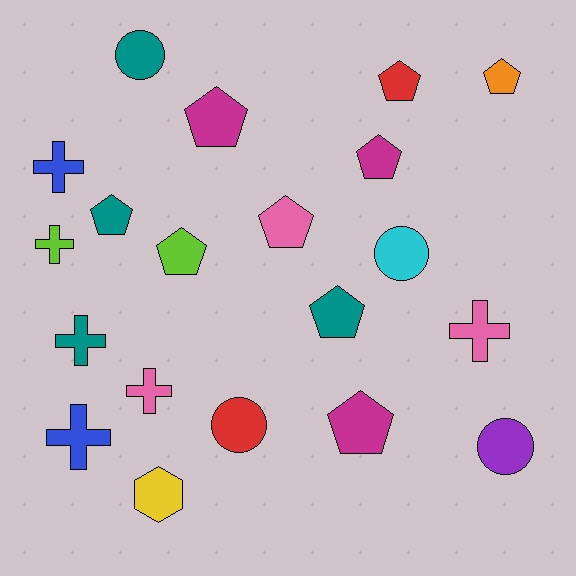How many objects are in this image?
There are 20 objects.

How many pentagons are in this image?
There are 9 pentagons.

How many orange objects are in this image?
There is 1 orange object.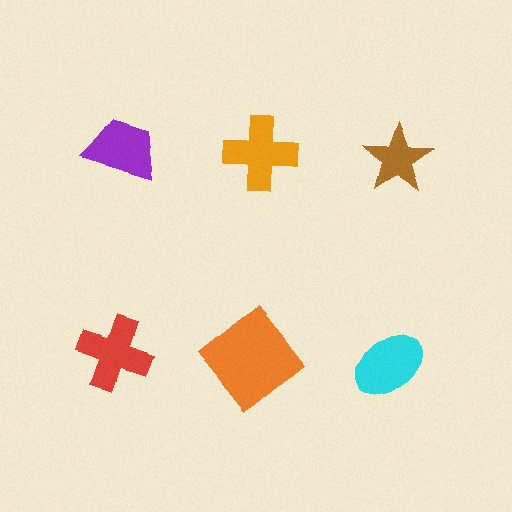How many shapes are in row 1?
3 shapes.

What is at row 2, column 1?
A red cross.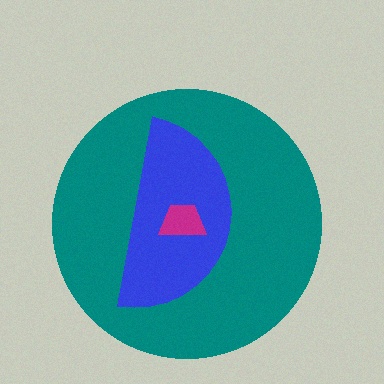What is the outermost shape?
The teal circle.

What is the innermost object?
The magenta trapezoid.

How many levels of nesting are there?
3.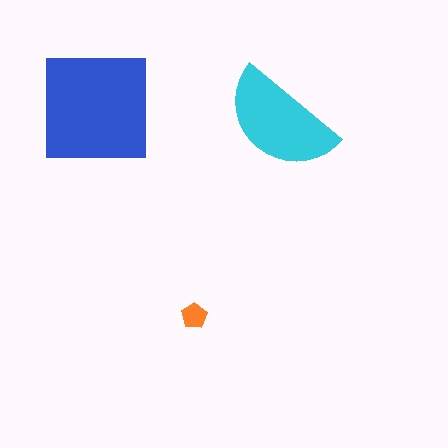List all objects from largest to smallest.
The blue square, the cyan semicircle, the orange pentagon.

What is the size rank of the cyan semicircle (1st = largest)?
2nd.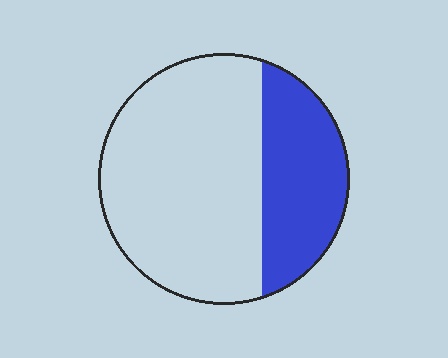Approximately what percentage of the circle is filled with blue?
Approximately 30%.